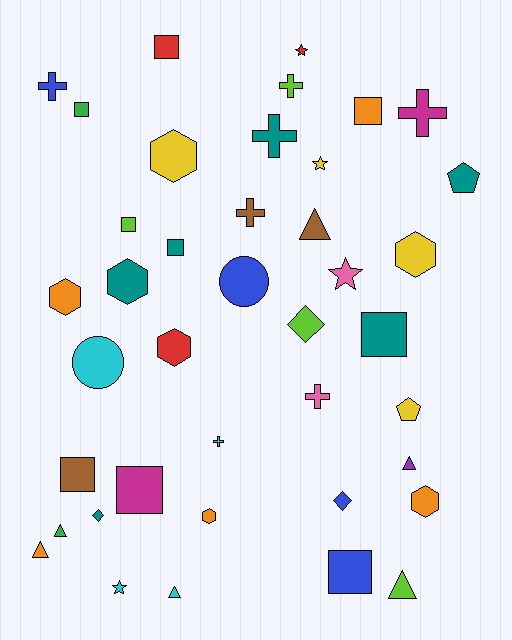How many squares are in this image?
There are 9 squares.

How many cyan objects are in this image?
There are 4 cyan objects.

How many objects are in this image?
There are 40 objects.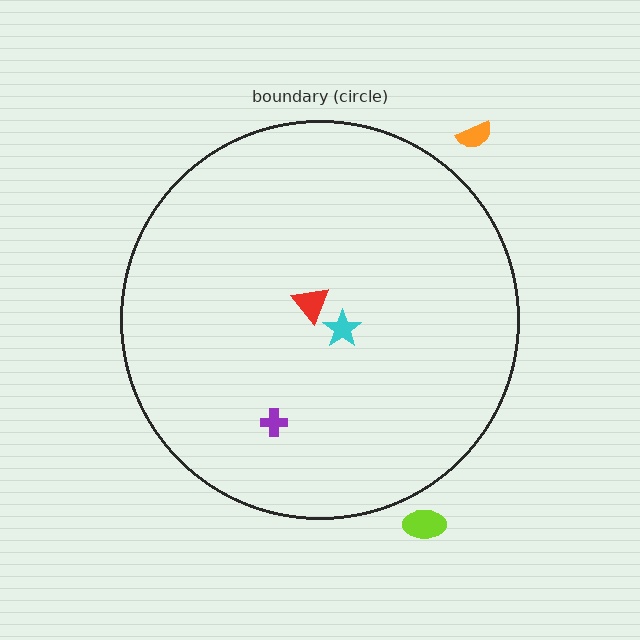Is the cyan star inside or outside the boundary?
Inside.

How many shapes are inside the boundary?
3 inside, 2 outside.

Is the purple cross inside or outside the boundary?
Inside.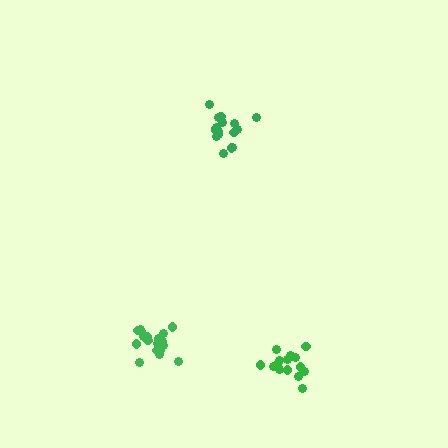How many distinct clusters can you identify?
There are 3 distinct clusters.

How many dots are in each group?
Group 1: 15 dots, Group 2: 17 dots, Group 3: 18 dots (50 total).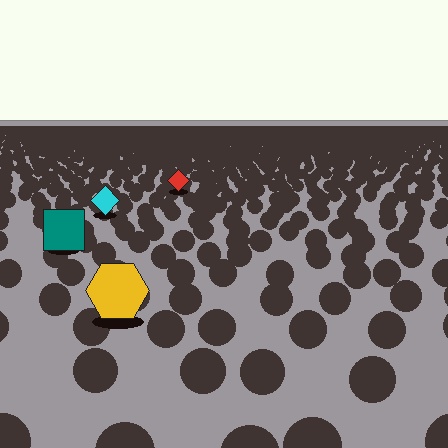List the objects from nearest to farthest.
From nearest to farthest: the yellow hexagon, the teal square, the cyan diamond, the red diamond.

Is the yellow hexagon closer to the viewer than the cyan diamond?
Yes. The yellow hexagon is closer — you can tell from the texture gradient: the ground texture is coarser near it.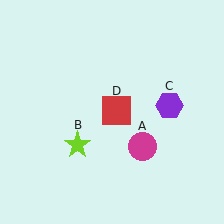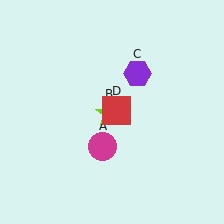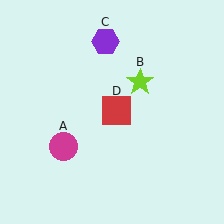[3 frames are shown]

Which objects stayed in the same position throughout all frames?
Red square (object D) remained stationary.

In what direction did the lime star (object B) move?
The lime star (object B) moved up and to the right.